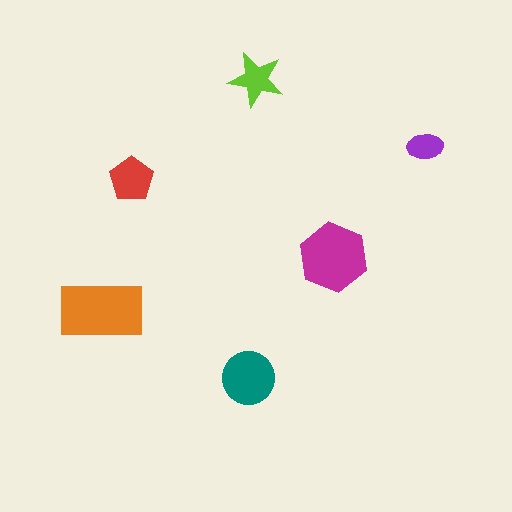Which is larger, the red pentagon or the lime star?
The red pentagon.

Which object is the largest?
The orange rectangle.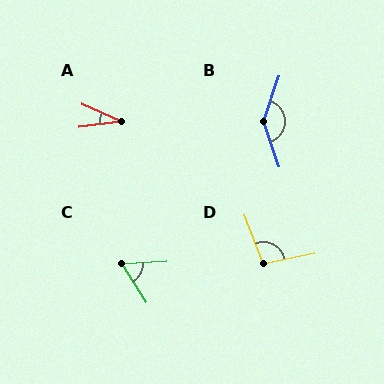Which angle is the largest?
B, at approximately 143 degrees.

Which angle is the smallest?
A, at approximately 30 degrees.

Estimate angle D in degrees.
Approximately 99 degrees.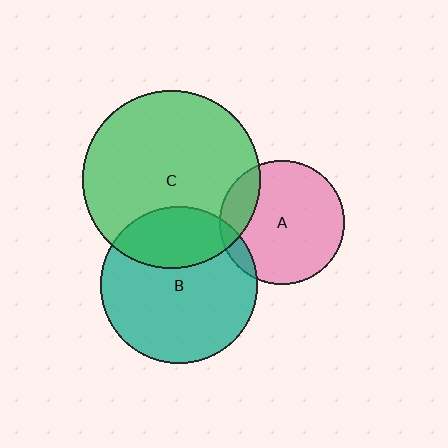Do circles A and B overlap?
Yes.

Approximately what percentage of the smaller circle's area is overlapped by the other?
Approximately 10%.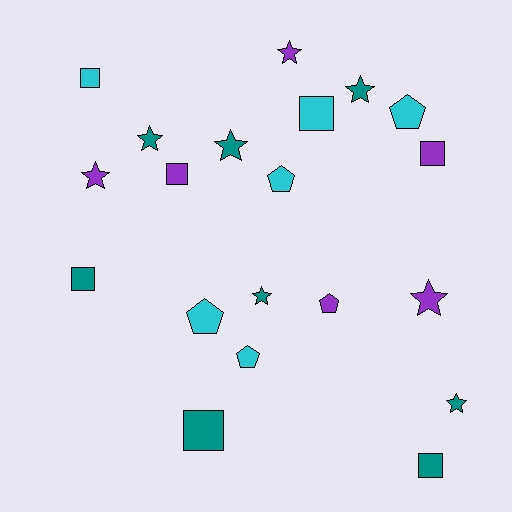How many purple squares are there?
There are 2 purple squares.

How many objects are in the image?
There are 20 objects.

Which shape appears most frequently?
Star, with 8 objects.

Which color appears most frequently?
Teal, with 8 objects.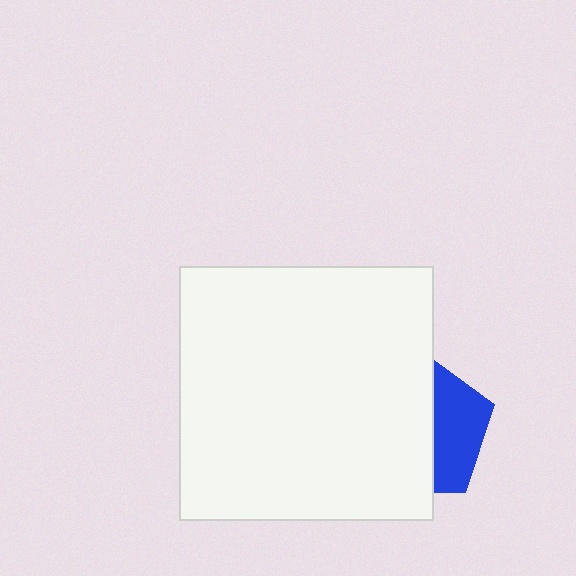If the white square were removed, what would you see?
You would see the complete blue pentagon.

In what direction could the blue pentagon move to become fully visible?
The blue pentagon could move right. That would shift it out from behind the white square entirely.